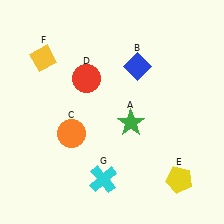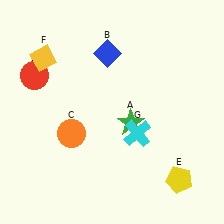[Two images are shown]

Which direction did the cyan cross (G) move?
The cyan cross (G) moved up.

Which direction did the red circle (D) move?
The red circle (D) moved left.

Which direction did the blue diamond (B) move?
The blue diamond (B) moved left.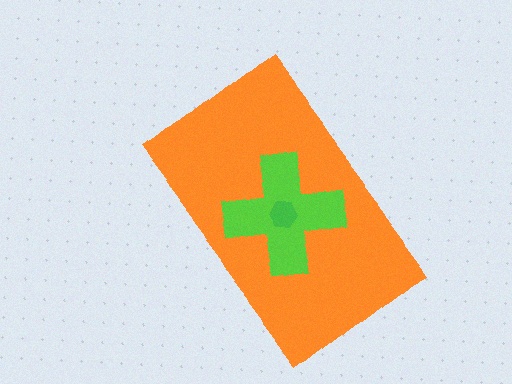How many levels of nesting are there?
3.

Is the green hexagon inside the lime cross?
Yes.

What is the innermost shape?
The green hexagon.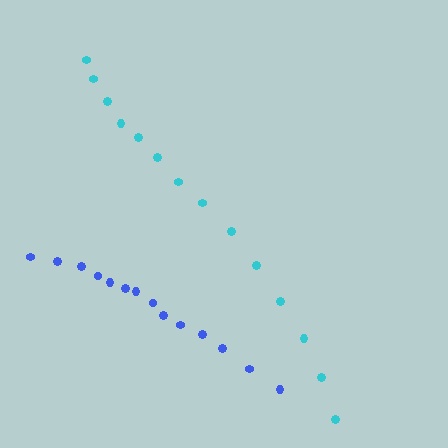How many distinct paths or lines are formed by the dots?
There are 2 distinct paths.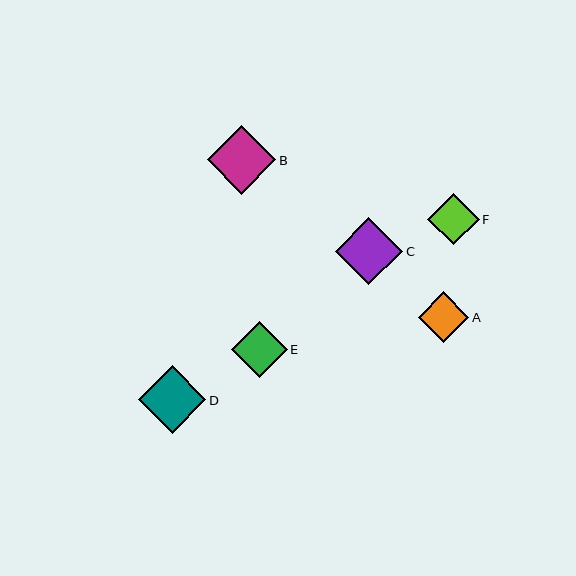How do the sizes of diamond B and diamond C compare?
Diamond B and diamond C are approximately the same size.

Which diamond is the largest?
Diamond B is the largest with a size of approximately 68 pixels.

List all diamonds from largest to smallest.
From largest to smallest: B, D, C, E, F, A.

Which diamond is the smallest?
Diamond A is the smallest with a size of approximately 51 pixels.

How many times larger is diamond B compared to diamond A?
Diamond B is approximately 1.3 times the size of diamond A.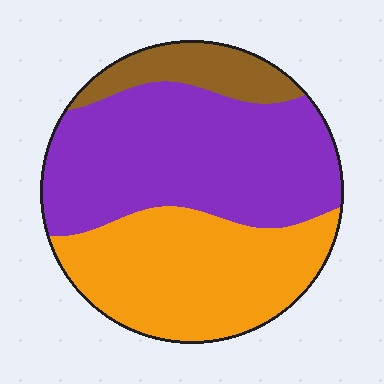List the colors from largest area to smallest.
From largest to smallest: purple, orange, brown.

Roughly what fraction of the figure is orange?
Orange takes up about three eighths (3/8) of the figure.